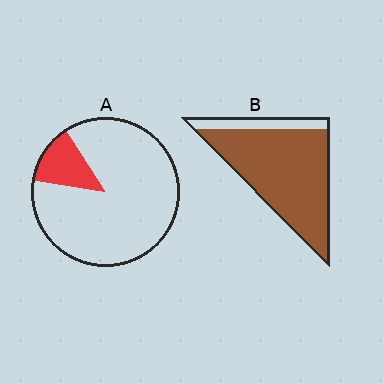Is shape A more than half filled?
No.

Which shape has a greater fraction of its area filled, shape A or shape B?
Shape B.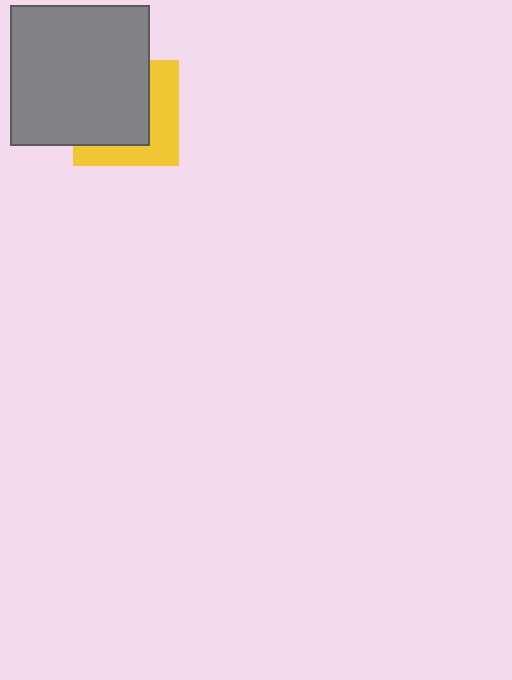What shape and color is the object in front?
The object in front is a gray square.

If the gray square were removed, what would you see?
You would see the complete yellow square.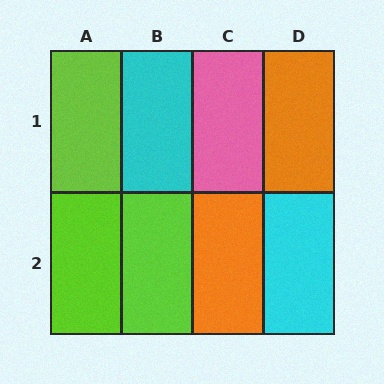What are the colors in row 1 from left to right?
Lime, cyan, pink, orange.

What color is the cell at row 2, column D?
Cyan.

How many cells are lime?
3 cells are lime.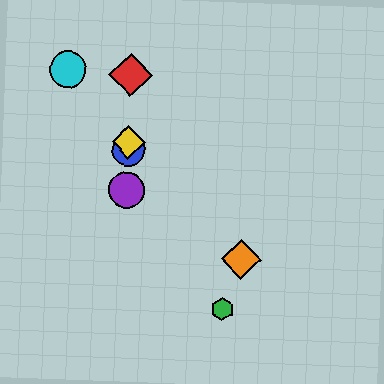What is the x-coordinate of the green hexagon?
The green hexagon is at x≈222.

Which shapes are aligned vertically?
The red diamond, the blue circle, the yellow diamond, the purple circle are aligned vertically.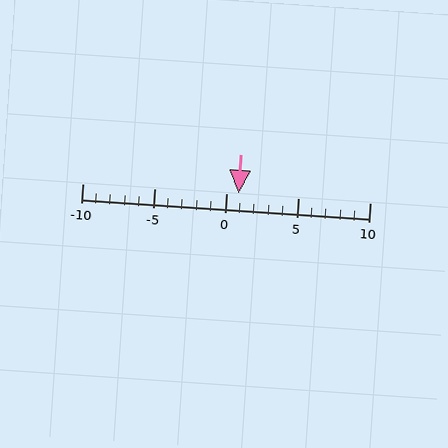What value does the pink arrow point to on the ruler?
The pink arrow points to approximately 1.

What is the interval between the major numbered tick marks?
The major tick marks are spaced 5 units apart.